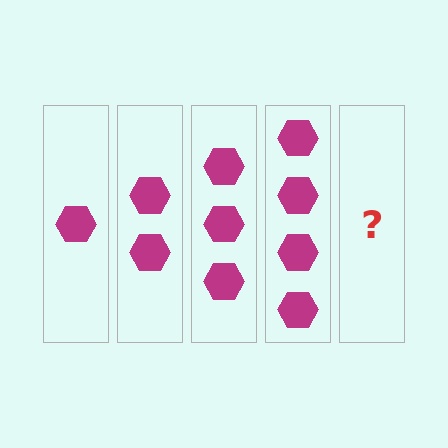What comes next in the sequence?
The next element should be 5 hexagons.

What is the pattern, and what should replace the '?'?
The pattern is that each step adds one more hexagon. The '?' should be 5 hexagons.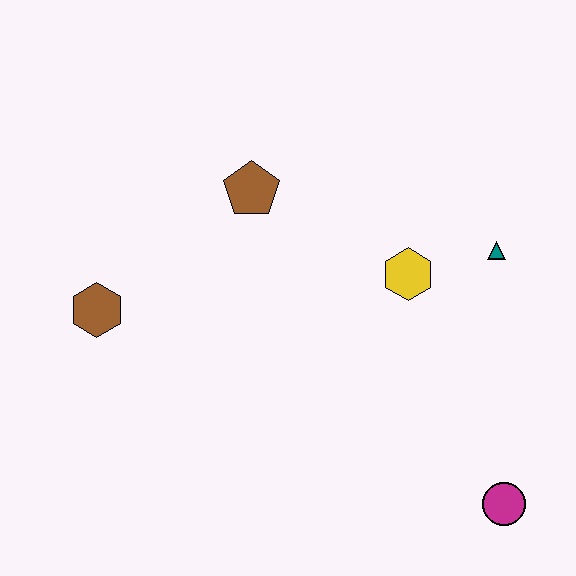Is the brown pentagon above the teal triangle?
Yes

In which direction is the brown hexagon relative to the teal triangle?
The brown hexagon is to the left of the teal triangle.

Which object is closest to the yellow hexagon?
The teal triangle is closest to the yellow hexagon.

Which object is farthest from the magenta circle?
The brown hexagon is farthest from the magenta circle.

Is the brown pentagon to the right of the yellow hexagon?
No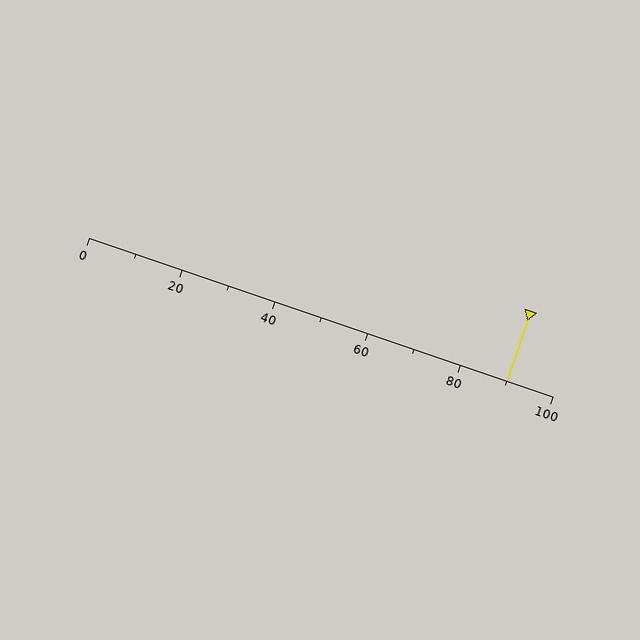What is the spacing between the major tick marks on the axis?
The major ticks are spaced 20 apart.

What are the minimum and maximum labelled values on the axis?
The axis runs from 0 to 100.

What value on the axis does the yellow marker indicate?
The marker indicates approximately 90.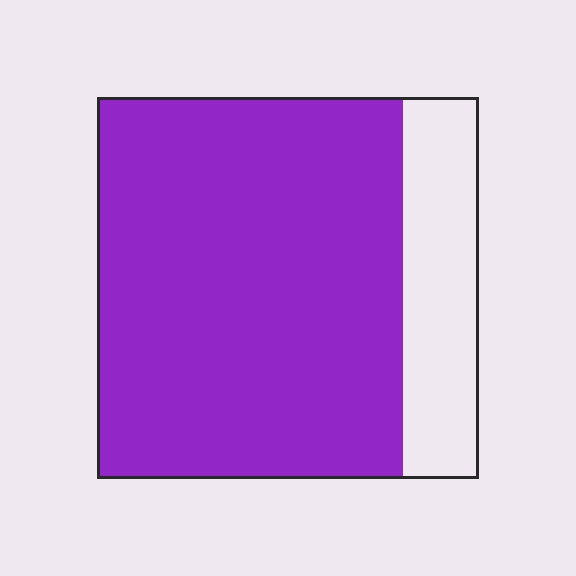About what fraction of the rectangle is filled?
About four fifths (4/5).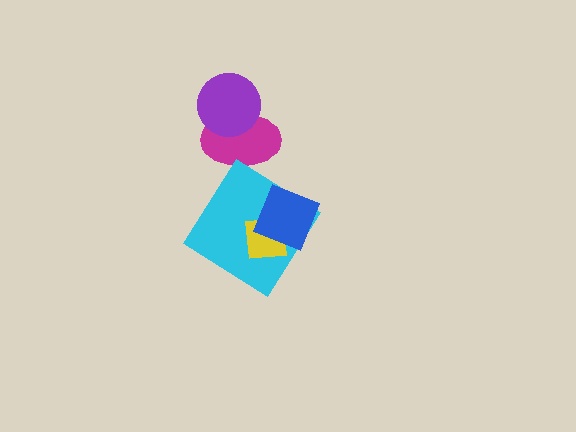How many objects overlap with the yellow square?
2 objects overlap with the yellow square.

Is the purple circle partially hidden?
No, no other shape covers it.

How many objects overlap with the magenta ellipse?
1 object overlaps with the magenta ellipse.